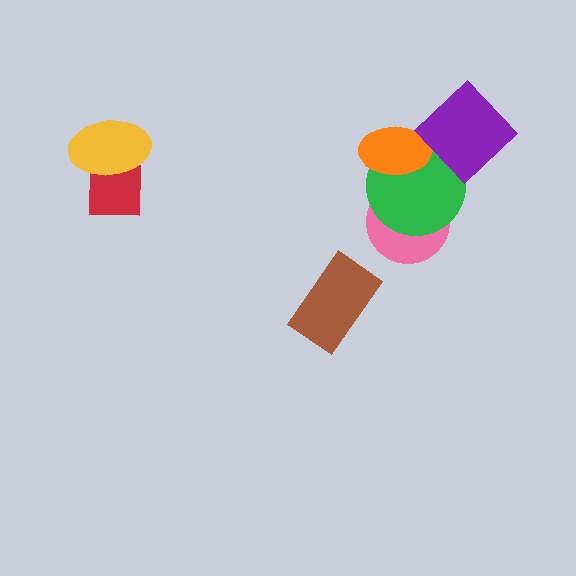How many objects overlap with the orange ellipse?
1 object overlaps with the orange ellipse.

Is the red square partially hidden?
Yes, it is partially covered by another shape.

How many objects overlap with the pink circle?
1 object overlaps with the pink circle.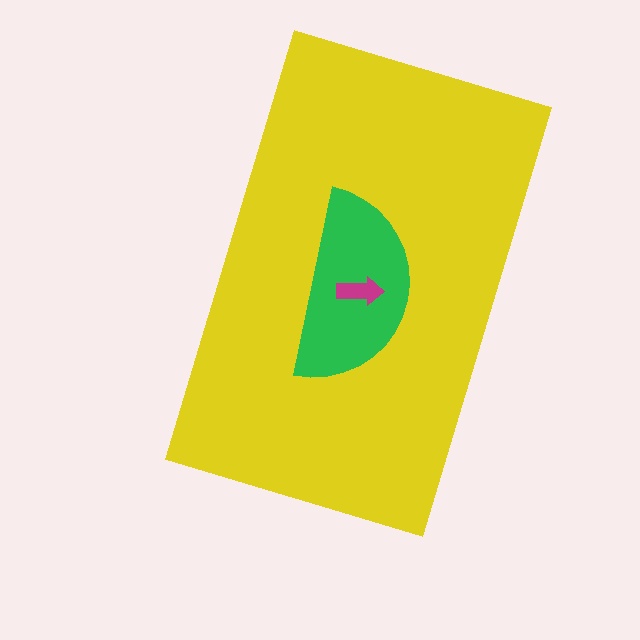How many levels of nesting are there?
3.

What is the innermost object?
The magenta arrow.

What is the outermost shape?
The yellow rectangle.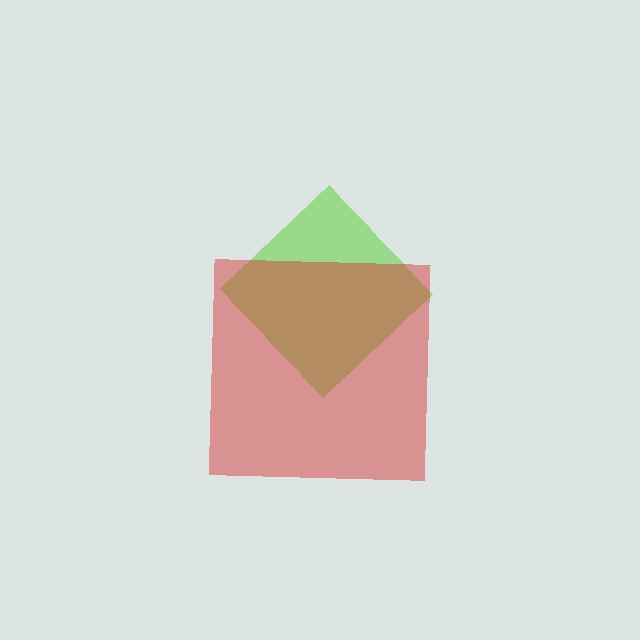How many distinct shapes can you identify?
There are 2 distinct shapes: a lime diamond, a red square.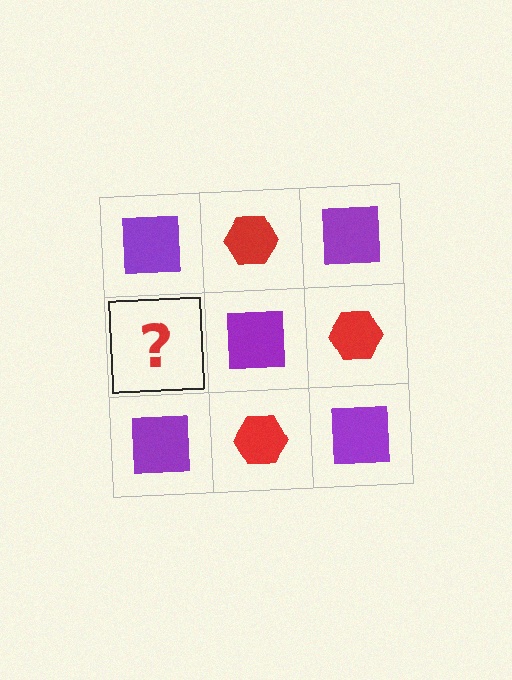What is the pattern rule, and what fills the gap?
The rule is that it alternates purple square and red hexagon in a checkerboard pattern. The gap should be filled with a red hexagon.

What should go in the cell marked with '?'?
The missing cell should contain a red hexagon.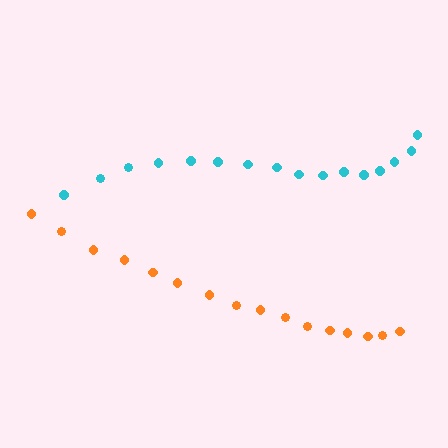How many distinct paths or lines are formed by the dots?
There are 2 distinct paths.